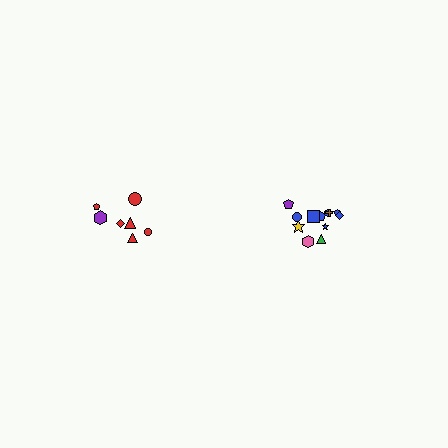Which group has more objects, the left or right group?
The right group.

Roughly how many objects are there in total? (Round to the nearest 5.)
Roughly 20 objects in total.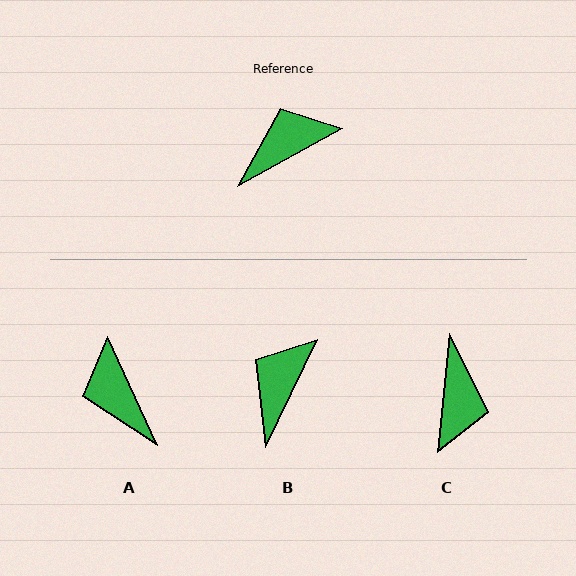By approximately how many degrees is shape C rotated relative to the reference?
Approximately 125 degrees clockwise.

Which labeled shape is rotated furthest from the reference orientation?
C, about 125 degrees away.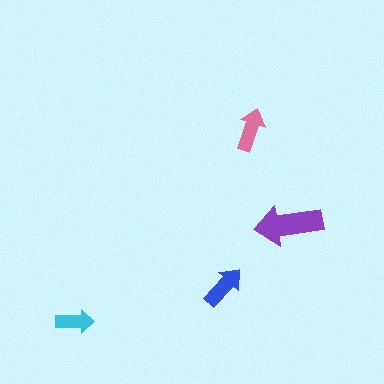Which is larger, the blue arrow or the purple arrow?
The purple one.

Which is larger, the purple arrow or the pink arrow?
The purple one.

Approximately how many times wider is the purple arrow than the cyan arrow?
About 2 times wider.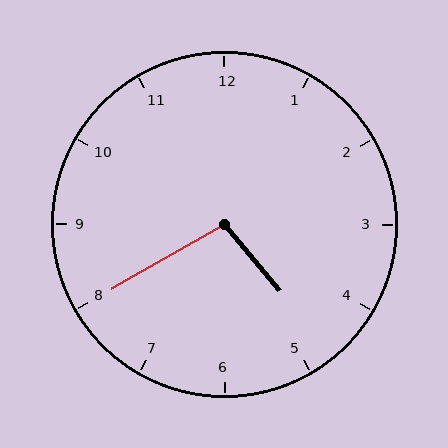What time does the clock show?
4:40.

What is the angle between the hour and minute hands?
Approximately 100 degrees.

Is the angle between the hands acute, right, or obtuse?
It is obtuse.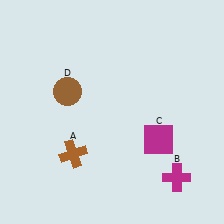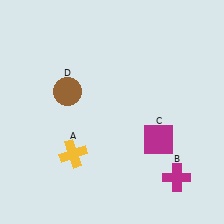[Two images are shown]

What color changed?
The cross (A) changed from brown in Image 1 to yellow in Image 2.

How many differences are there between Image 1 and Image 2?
There is 1 difference between the two images.